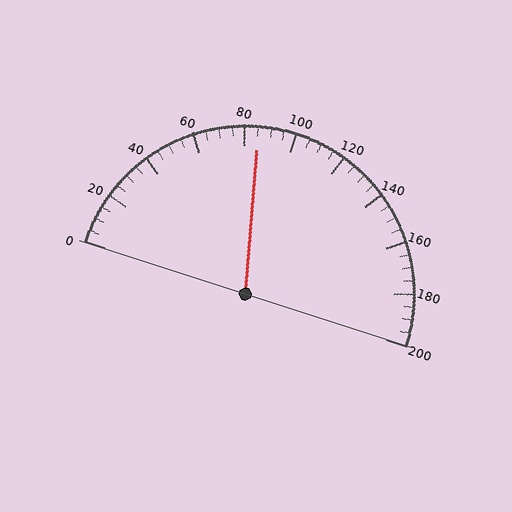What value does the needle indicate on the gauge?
The needle indicates approximately 85.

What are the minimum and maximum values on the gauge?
The gauge ranges from 0 to 200.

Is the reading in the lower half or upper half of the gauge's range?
The reading is in the lower half of the range (0 to 200).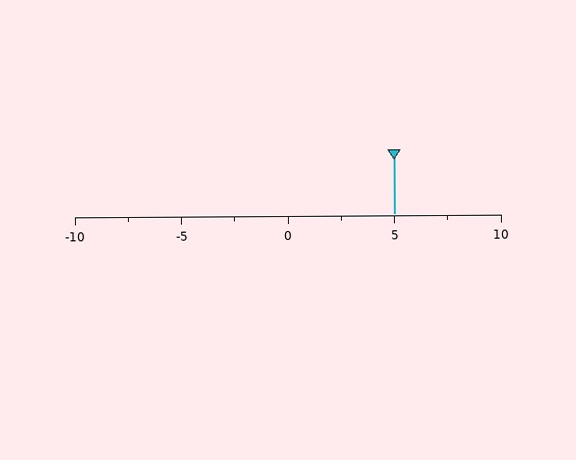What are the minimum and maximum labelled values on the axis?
The axis runs from -10 to 10.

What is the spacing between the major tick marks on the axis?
The major ticks are spaced 5 apart.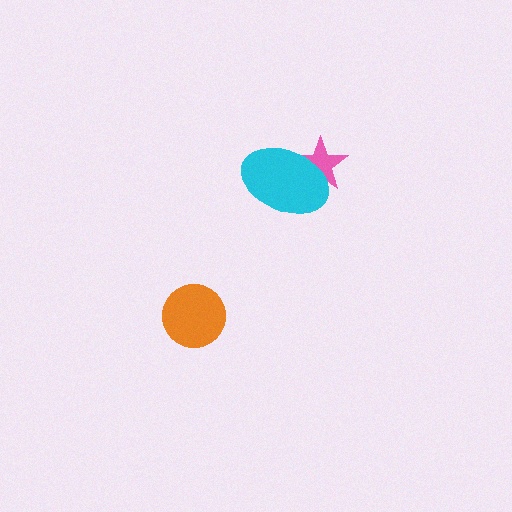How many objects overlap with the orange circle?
0 objects overlap with the orange circle.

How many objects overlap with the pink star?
1 object overlaps with the pink star.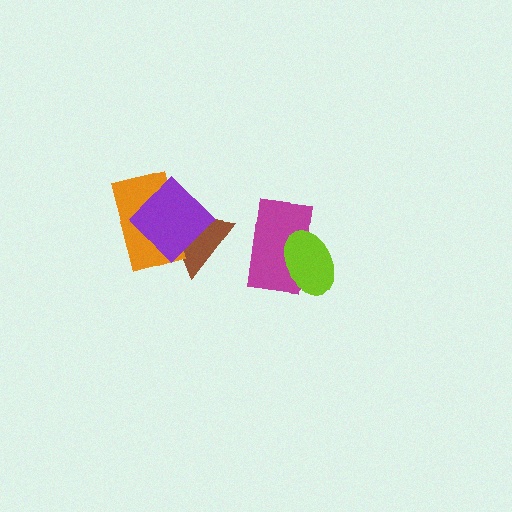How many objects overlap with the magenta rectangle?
1 object overlaps with the magenta rectangle.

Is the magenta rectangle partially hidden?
Yes, it is partially covered by another shape.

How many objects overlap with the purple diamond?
2 objects overlap with the purple diamond.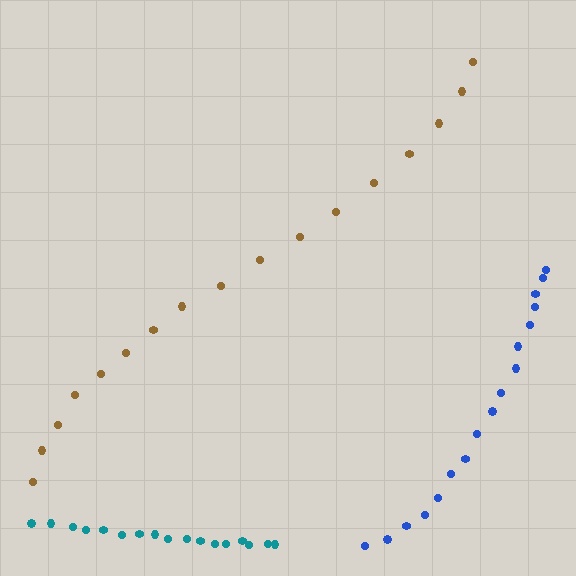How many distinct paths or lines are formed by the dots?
There are 3 distinct paths.